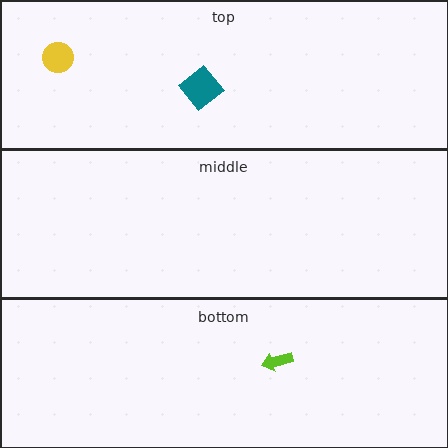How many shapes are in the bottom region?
1.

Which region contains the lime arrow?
The bottom region.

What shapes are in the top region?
The teal diamond, the yellow circle.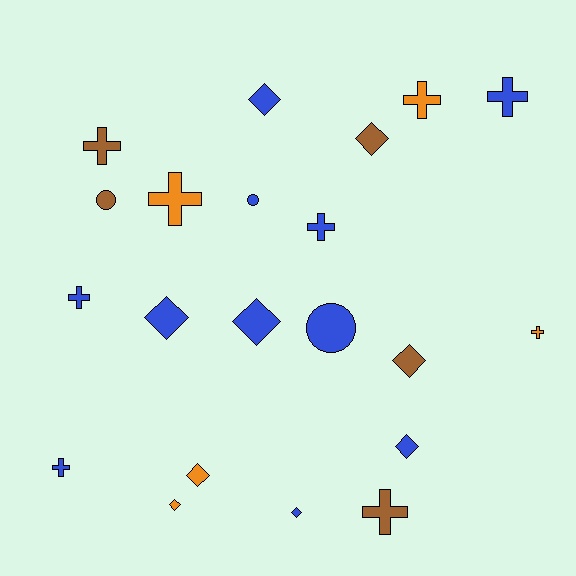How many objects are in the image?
There are 21 objects.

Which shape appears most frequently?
Diamond, with 9 objects.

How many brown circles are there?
There is 1 brown circle.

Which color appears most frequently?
Blue, with 11 objects.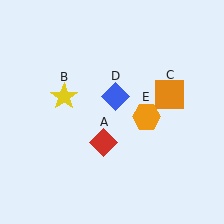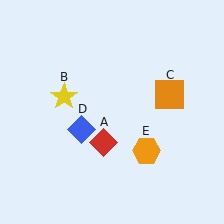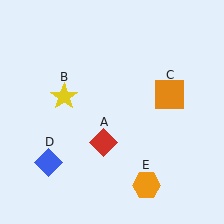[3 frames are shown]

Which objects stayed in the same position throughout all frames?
Red diamond (object A) and yellow star (object B) and orange square (object C) remained stationary.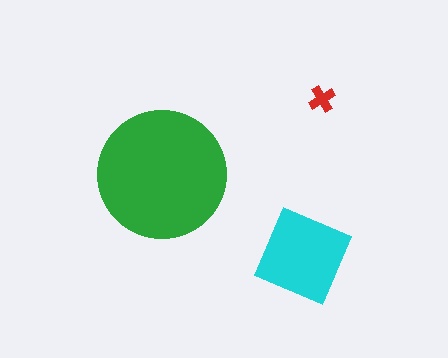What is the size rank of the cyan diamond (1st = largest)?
2nd.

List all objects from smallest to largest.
The red cross, the cyan diamond, the green circle.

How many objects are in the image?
There are 3 objects in the image.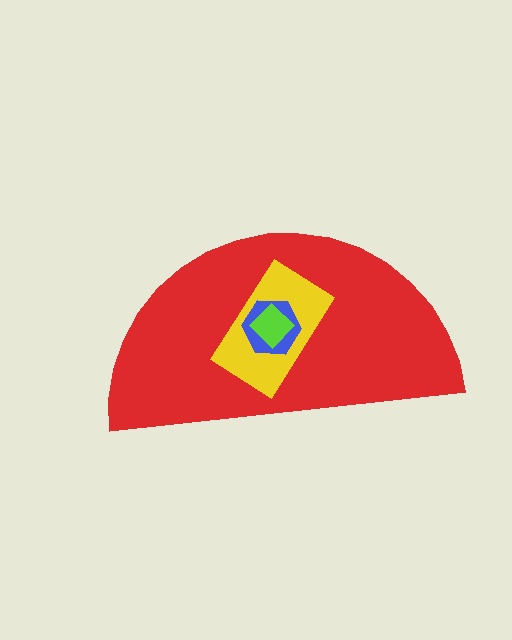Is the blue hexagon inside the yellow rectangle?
Yes.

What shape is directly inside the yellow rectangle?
The blue hexagon.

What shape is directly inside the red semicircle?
The yellow rectangle.